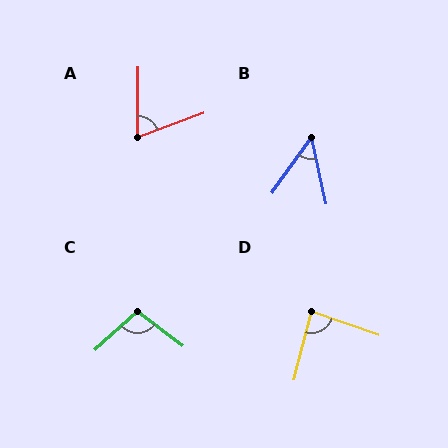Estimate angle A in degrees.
Approximately 70 degrees.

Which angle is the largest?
C, at approximately 102 degrees.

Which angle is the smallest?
B, at approximately 48 degrees.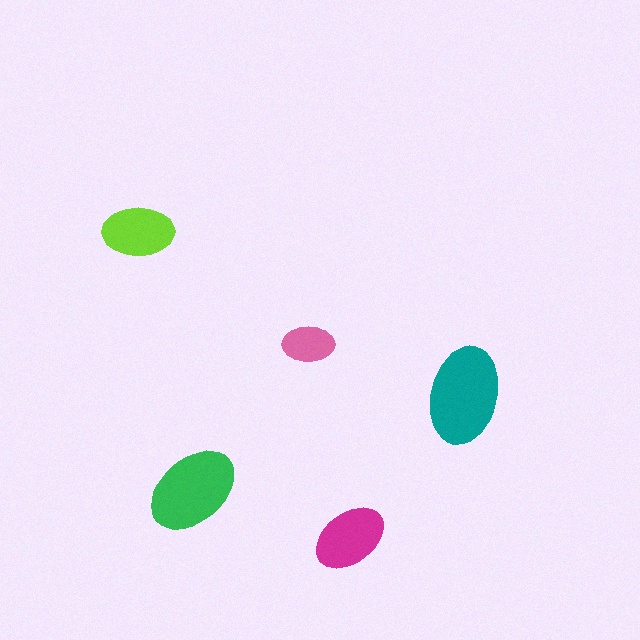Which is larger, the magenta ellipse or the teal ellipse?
The teal one.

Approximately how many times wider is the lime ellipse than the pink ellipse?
About 1.5 times wider.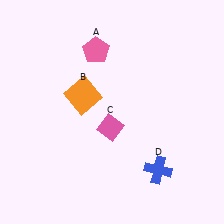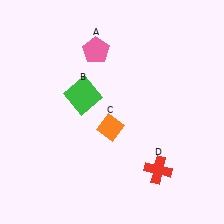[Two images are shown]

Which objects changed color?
B changed from orange to green. C changed from pink to orange. D changed from blue to red.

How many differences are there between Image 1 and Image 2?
There are 3 differences between the two images.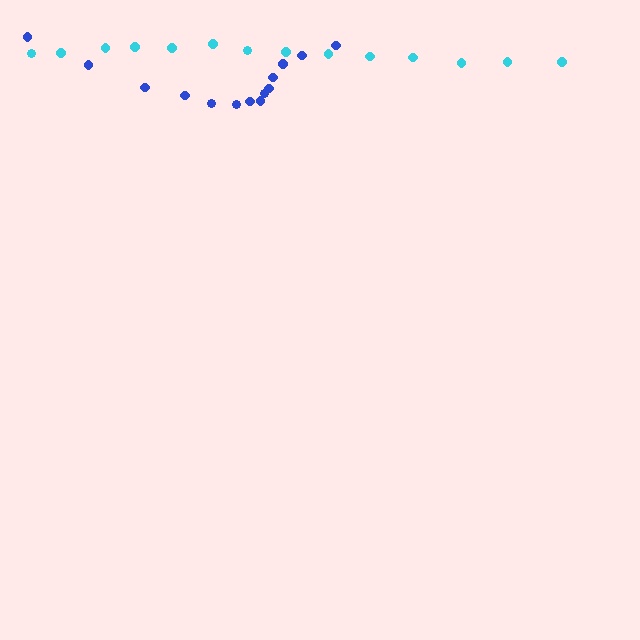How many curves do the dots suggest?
There are 2 distinct paths.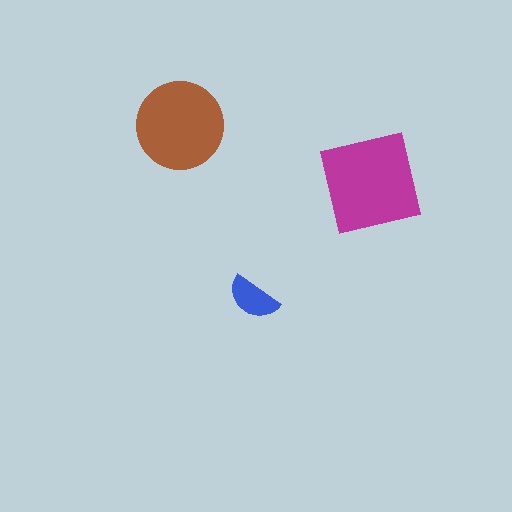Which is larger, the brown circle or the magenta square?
The magenta square.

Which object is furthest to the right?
The magenta square is rightmost.